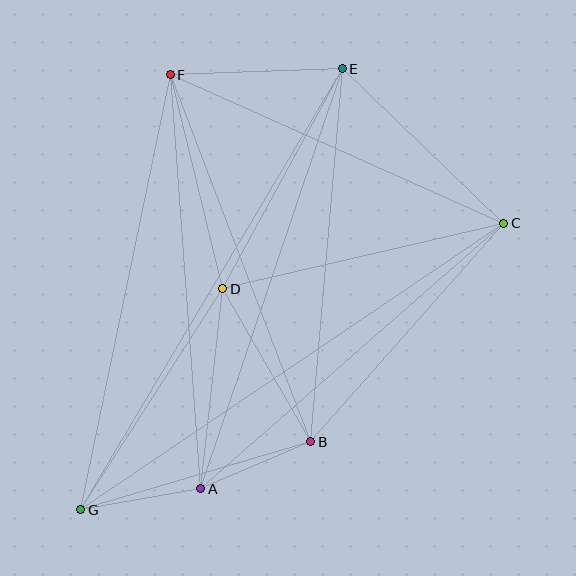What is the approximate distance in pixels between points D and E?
The distance between D and E is approximately 250 pixels.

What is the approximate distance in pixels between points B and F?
The distance between B and F is approximately 393 pixels.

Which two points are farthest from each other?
Points E and G are farthest from each other.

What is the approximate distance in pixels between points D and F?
The distance between D and F is approximately 221 pixels.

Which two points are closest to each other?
Points A and B are closest to each other.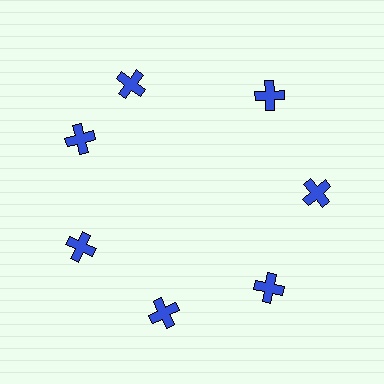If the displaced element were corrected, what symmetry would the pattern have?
It would have 7-fold rotational symmetry — the pattern would map onto itself every 51 degrees.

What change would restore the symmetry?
The symmetry would be restored by rotating it back into even spacing with its neighbors so that all 7 crosses sit at equal angles and equal distance from the center.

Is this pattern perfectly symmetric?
No. The 7 blue crosses are arranged in a ring, but one element near the 12 o'clock position is rotated out of alignment along the ring, breaking the 7-fold rotational symmetry.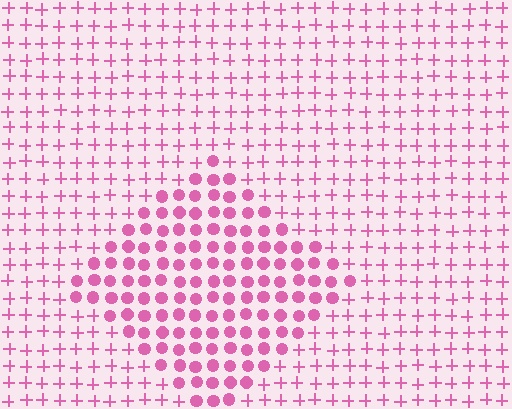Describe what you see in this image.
The image is filled with small pink elements arranged in a uniform grid. A diamond-shaped region contains circles, while the surrounding area contains plus signs. The boundary is defined purely by the change in element shape.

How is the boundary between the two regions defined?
The boundary is defined by a change in element shape: circles inside vs. plus signs outside. All elements share the same color and spacing.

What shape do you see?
I see a diamond.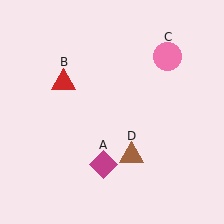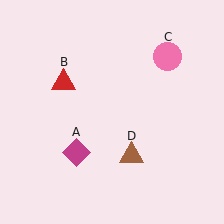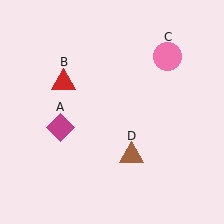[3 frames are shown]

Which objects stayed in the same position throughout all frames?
Red triangle (object B) and pink circle (object C) and brown triangle (object D) remained stationary.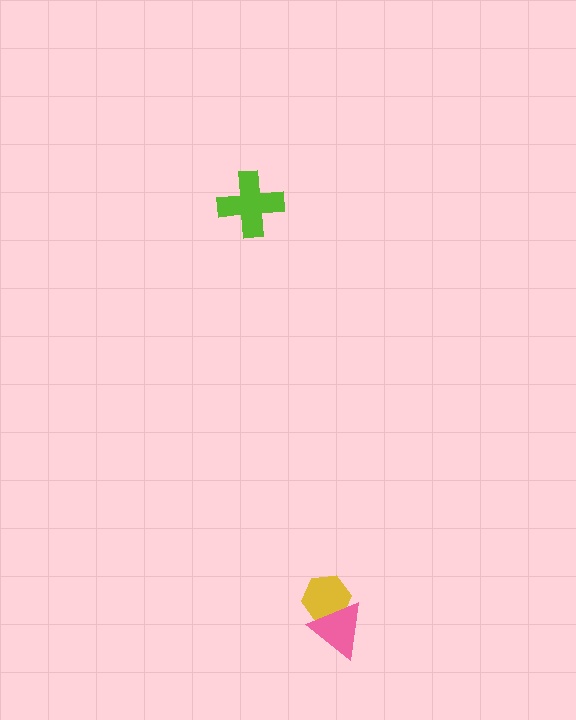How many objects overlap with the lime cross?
0 objects overlap with the lime cross.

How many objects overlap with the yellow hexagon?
1 object overlaps with the yellow hexagon.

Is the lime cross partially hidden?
No, no other shape covers it.